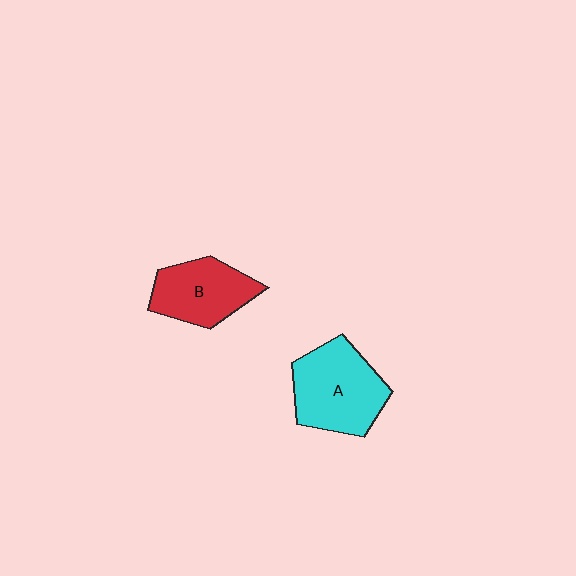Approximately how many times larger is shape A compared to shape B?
Approximately 1.3 times.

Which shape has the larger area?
Shape A (cyan).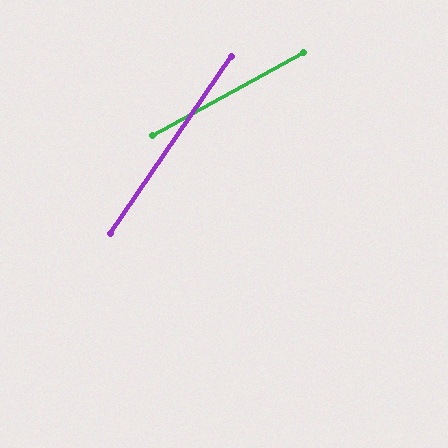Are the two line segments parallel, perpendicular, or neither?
Neither parallel nor perpendicular — they differ by about 27°.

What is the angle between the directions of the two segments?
Approximately 27 degrees.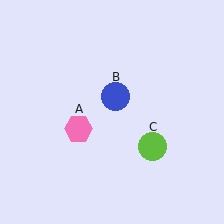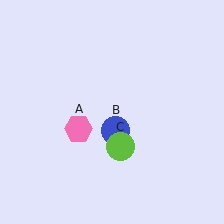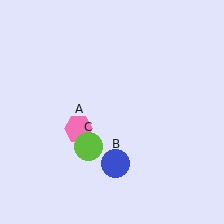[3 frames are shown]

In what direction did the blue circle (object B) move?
The blue circle (object B) moved down.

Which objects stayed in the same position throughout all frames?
Pink hexagon (object A) remained stationary.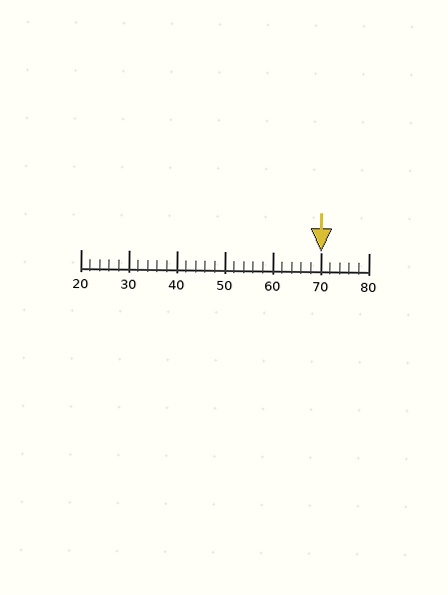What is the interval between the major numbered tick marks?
The major tick marks are spaced 10 units apart.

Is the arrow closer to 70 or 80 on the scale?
The arrow is closer to 70.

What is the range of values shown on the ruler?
The ruler shows values from 20 to 80.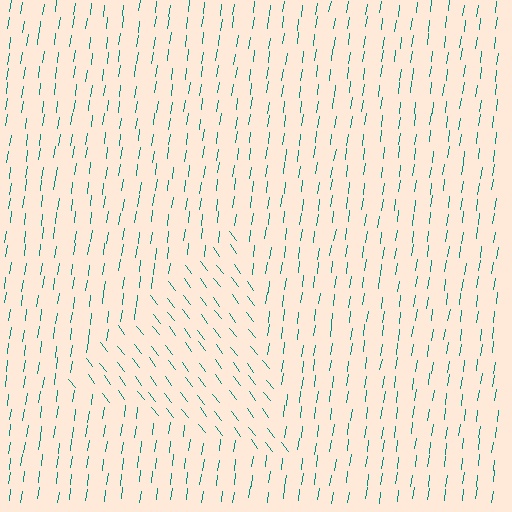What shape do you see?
I see a triangle.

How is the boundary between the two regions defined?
The boundary is defined purely by a change in line orientation (approximately 45 degrees difference). All lines are the same color and thickness.